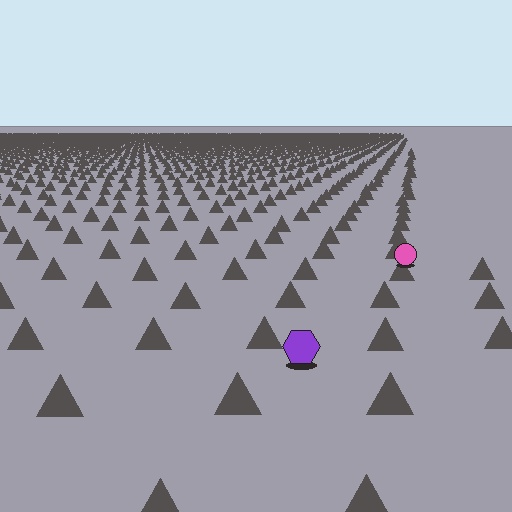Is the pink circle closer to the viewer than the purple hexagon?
No. The purple hexagon is closer — you can tell from the texture gradient: the ground texture is coarser near it.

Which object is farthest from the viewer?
The pink circle is farthest from the viewer. It appears smaller and the ground texture around it is denser.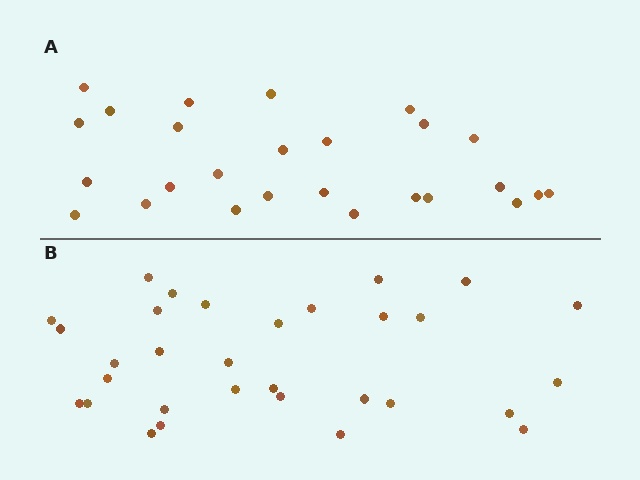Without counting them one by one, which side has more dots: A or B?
Region B (the bottom region) has more dots.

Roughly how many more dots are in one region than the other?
Region B has about 5 more dots than region A.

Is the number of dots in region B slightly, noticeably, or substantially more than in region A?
Region B has only slightly more — the two regions are fairly close. The ratio is roughly 1.2 to 1.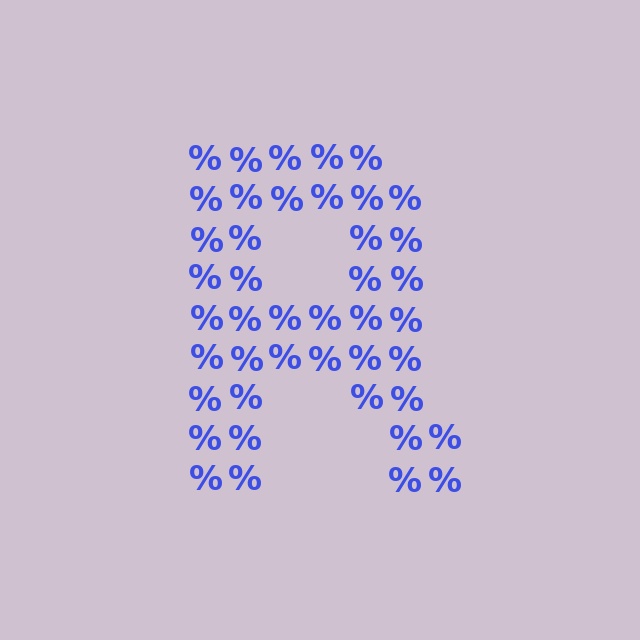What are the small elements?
The small elements are percent signs.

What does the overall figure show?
The overall figure shows the letter R.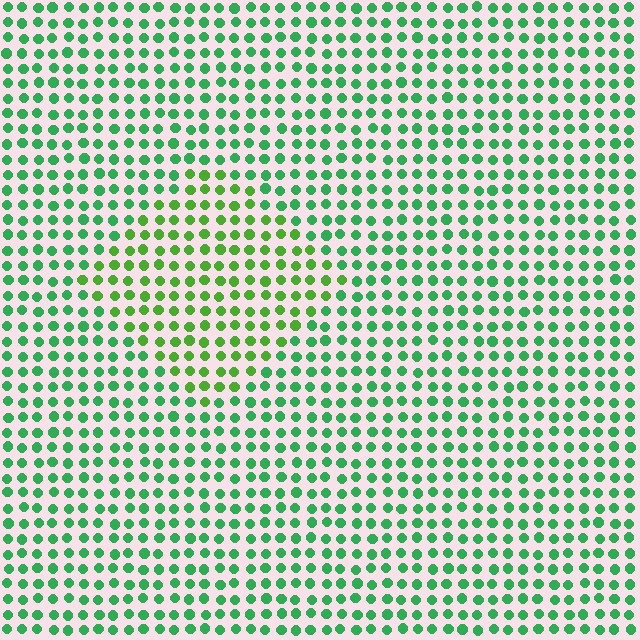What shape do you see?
I see a diamond.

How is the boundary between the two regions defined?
The boundary is defined purely by a slight shift in hue (about 30 degrees). Spacing, size, and orientation are identical on both sides.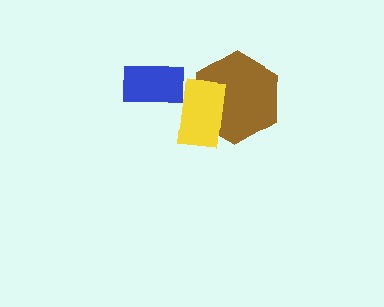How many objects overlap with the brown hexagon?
1 object overlaps with the brown hexagon.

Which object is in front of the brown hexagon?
The yellow rectangle is in front of the brown hexagon.